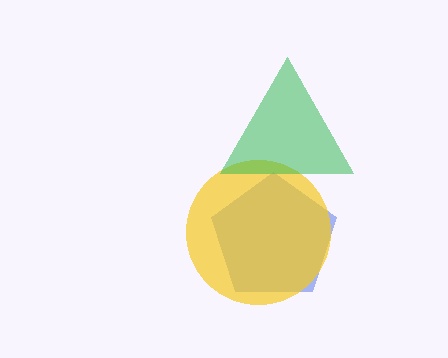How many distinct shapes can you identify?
There are 3 distinct shapes: a blue pentagon, a yellow circle, a green triangle.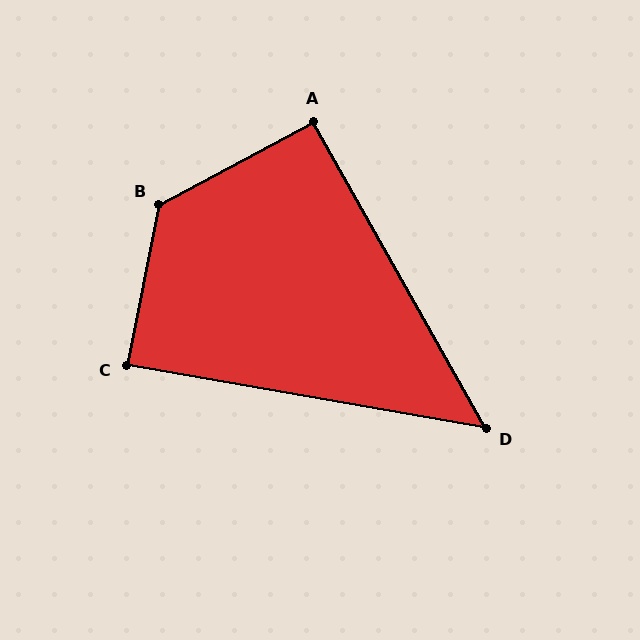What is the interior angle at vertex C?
Approximately 89 degrees (approximately right).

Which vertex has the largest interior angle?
B, at approximately 129 degrees.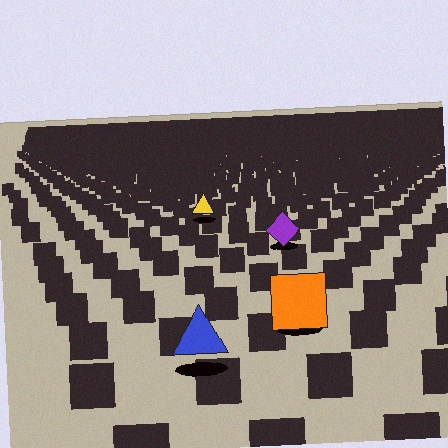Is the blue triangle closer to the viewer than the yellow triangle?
Yes. The blue triangle is closer — you can tell from the texture gradient: the ground texture is coarser near it.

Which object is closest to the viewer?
The blue triangle is closest. The texture marks near it are larger and more spread out.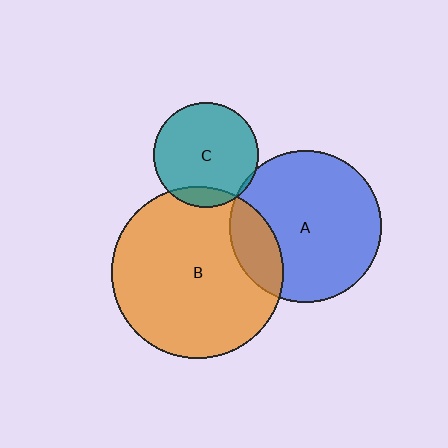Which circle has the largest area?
Circle B (orange).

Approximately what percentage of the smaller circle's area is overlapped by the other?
Approximately 5%.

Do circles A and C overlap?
Yes.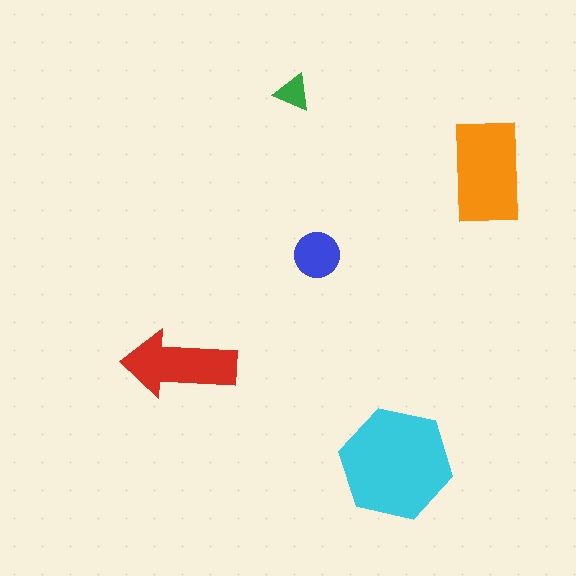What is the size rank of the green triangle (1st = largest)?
5th.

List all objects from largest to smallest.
The cyan hexagon, the orange rectangle, the red arrow, the blue circle, the green triangle.